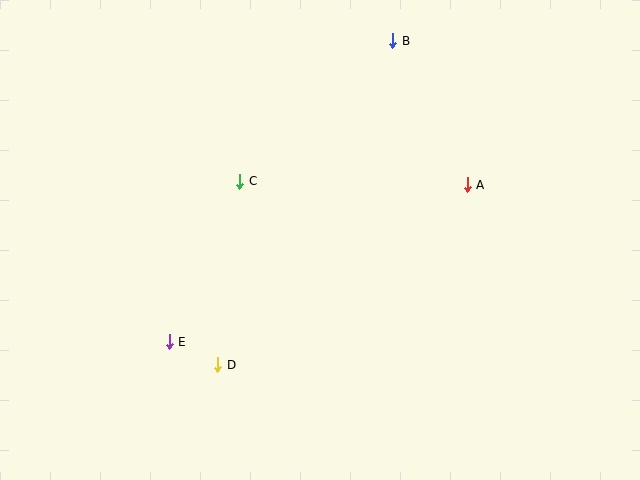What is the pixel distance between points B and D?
The distance between B and D is 368 pixels.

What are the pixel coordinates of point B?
Point B is at (393, 41).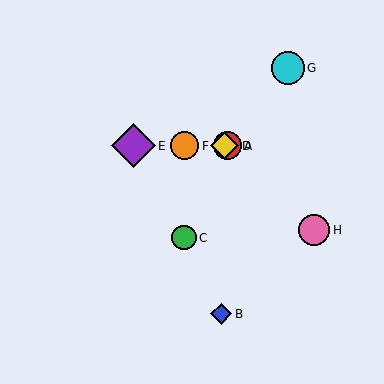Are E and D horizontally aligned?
Yes, both are at y≈146.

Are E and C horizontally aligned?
No, E is at y≈146 and C is at y≈238.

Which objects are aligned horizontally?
Objects A, D, E, F are aligned horizontally.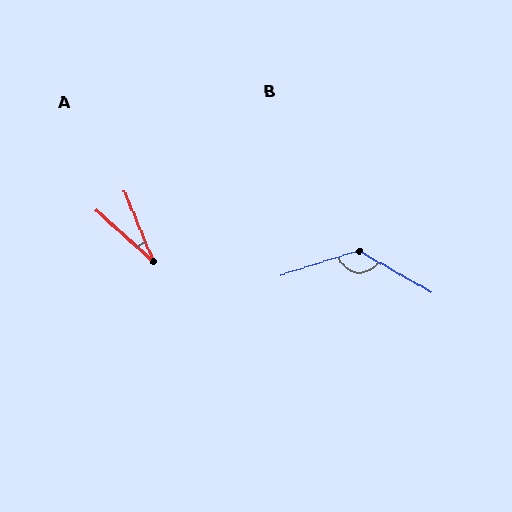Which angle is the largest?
B, at approximately 133 degrees.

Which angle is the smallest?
A, at approximately 26 degrees.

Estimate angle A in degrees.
Approximately 26 degrees.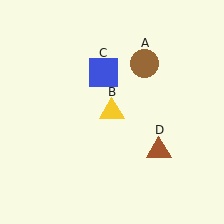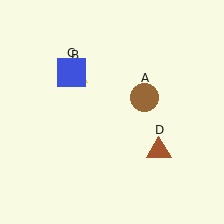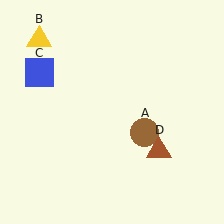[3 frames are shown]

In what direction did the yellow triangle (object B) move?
The yellow triangle (object B) moved up and to the left.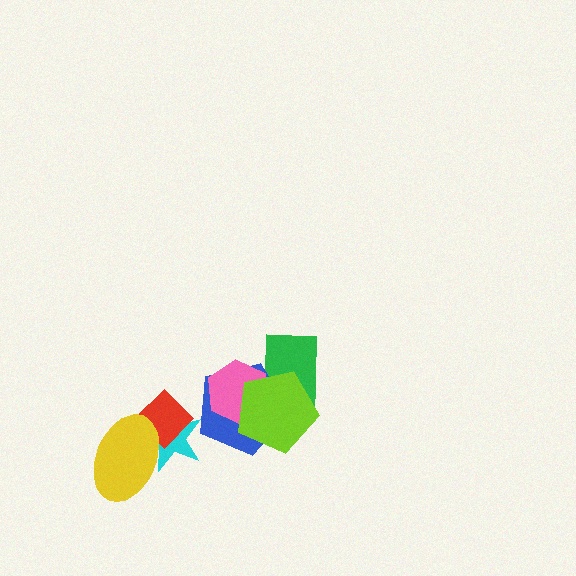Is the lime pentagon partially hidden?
No, no other shape covers it.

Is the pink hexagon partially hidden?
Yes, it is partially covered by another shape.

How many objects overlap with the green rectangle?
3 objects overlap with the green rectangle.